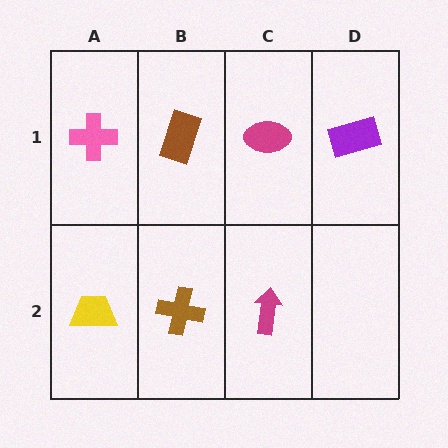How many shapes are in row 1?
4 shapes.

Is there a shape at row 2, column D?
No, that cell is empty.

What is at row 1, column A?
A pink cross.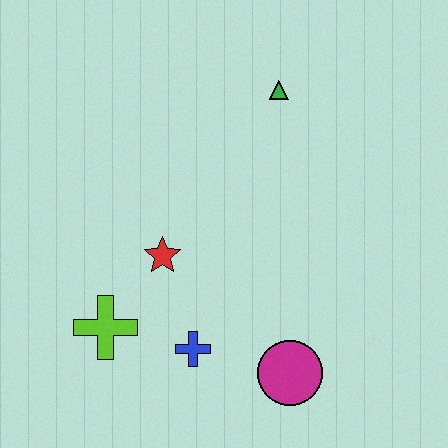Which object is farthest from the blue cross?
The green triangle is farthest from the blue cross.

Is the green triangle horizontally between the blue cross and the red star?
No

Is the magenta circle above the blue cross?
No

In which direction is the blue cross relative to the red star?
The blue cross is below the red star.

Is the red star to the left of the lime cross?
No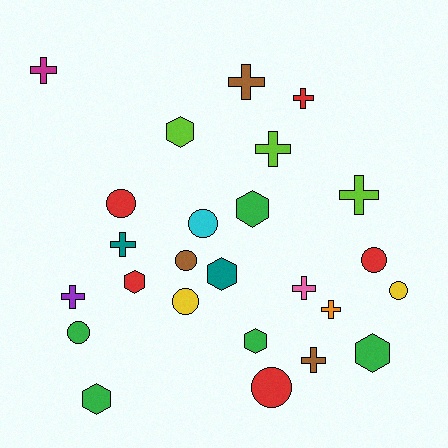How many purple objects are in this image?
There is 1 purple object.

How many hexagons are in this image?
There are 7 hexagons.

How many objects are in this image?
There are 25 objects.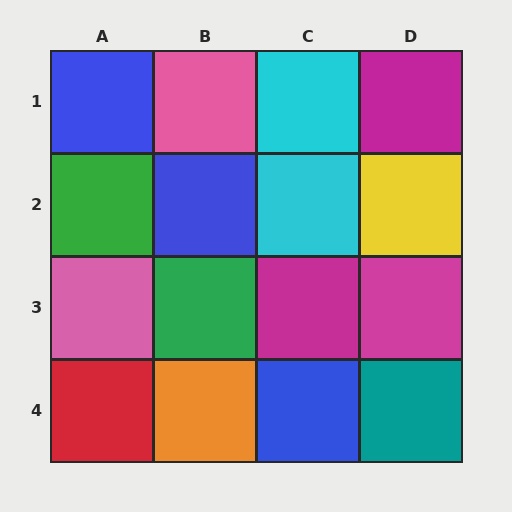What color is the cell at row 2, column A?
Green.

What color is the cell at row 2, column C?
Cyan.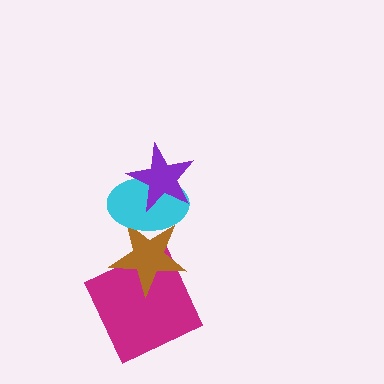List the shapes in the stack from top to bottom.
From top to bottom: the purple star, the cyan ellipse, the brown star, the magenta square.